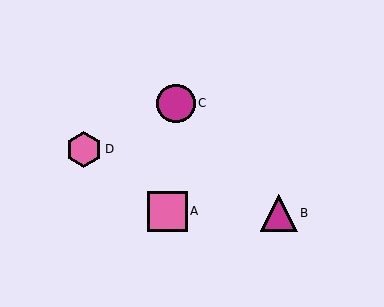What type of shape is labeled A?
Shape A is a pink square.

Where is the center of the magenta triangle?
The center of the magenta triangle is at (279, 213).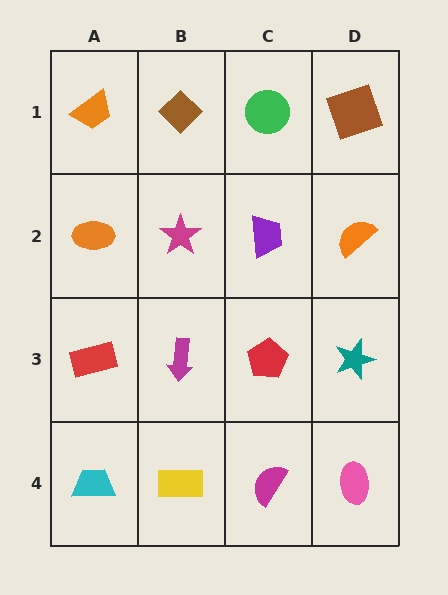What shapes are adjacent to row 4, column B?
A magenta arrow (row 3, column B), a cyan trapezoid (row 4, column A), a magenta semicircle (row 4, column C).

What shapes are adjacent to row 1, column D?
An orange semicircle (row 2, column D), a green circle (row 1, column C).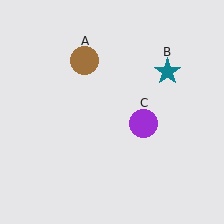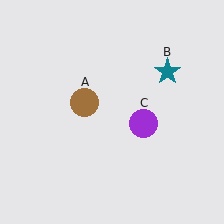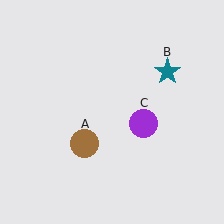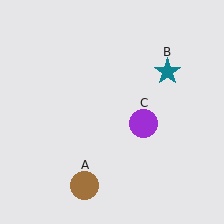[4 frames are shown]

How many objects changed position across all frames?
1 object changed position: brown circle (object A).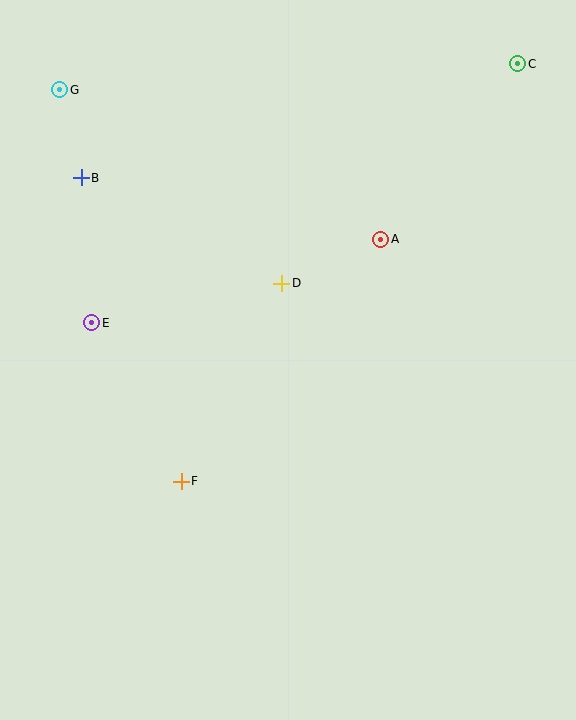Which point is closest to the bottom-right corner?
Point F is closest to the bottom-right corner.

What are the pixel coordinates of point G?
Point G is at (60, 90).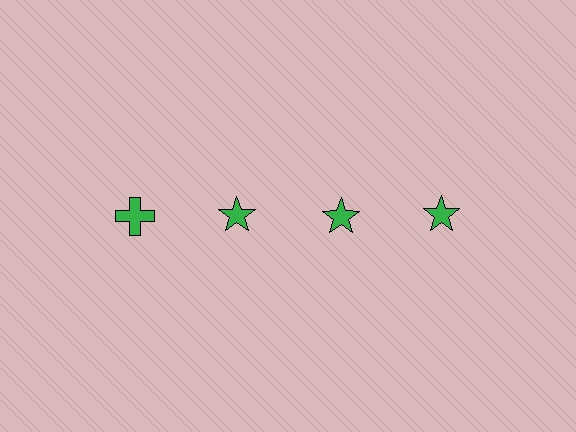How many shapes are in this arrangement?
There are 4 shapes arranged in a grid pattern.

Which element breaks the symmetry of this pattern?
The green cross in the top row, leftmost column breaks the symmetry. All other shapes are green stars.